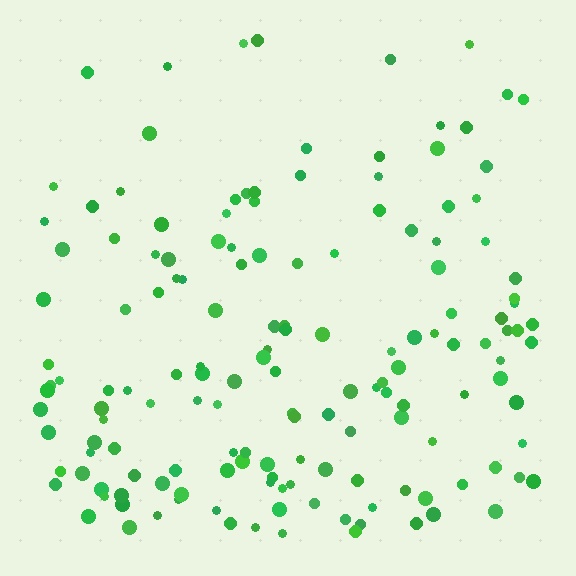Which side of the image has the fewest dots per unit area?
The top.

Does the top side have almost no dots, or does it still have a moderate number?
Still a moderate number, just noticeably fewer than the bottom.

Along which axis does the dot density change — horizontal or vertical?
Vertical.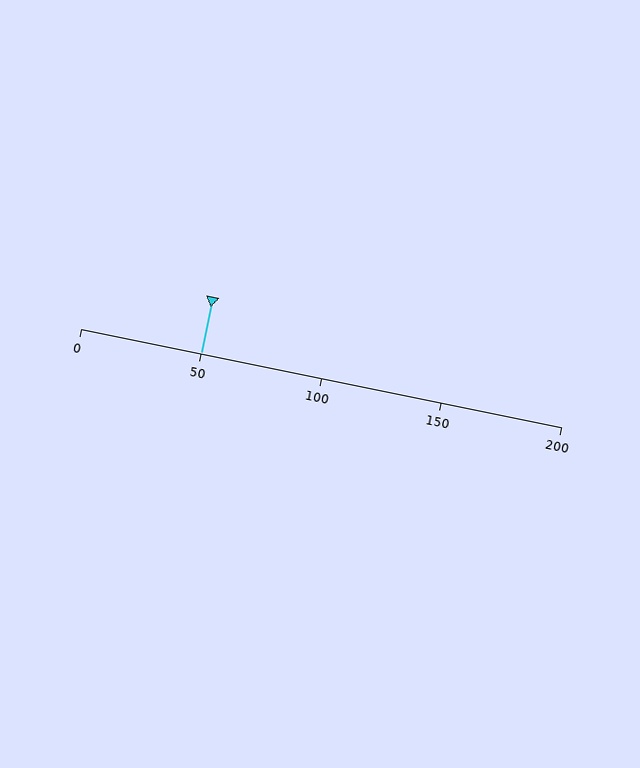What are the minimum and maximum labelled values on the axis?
The axis runs from 0 to 200.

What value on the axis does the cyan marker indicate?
The marker indicates approximately 50.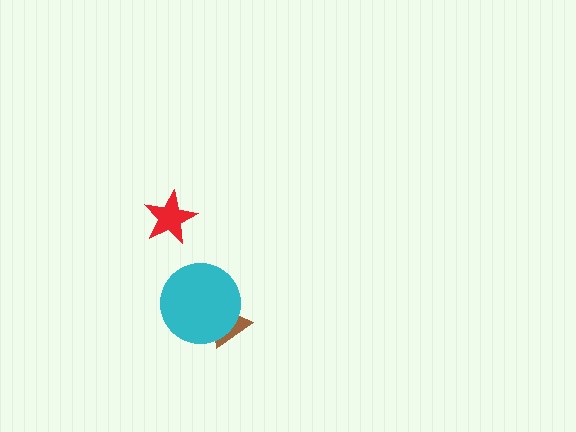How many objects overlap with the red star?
0 objects overlap with the red star.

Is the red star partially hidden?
No, no other shape covers it.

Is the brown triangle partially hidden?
Yes, it is partially covered by another shape.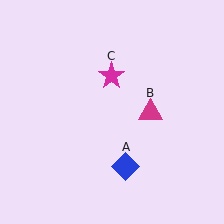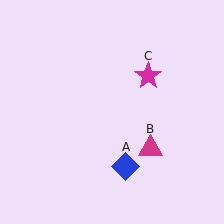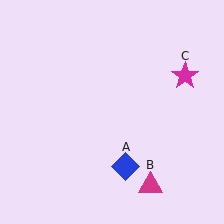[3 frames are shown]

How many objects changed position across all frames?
2 objects changed position: magenta triangle (object B), magenta star (object C).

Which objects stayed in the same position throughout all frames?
Blue diamond (object A) remained stationary.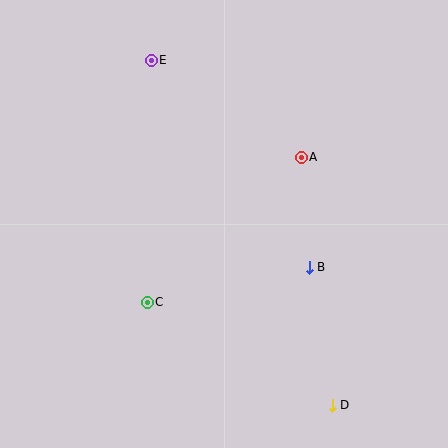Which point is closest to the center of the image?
Point B at (309, 267) is closest to the center.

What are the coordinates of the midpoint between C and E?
The midpoint between C and E is at (149, 181).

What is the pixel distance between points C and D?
The distance between C and D is 212 pixels.